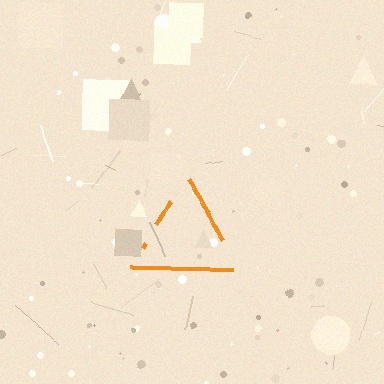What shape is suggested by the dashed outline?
The dashed outline suggests a triangle.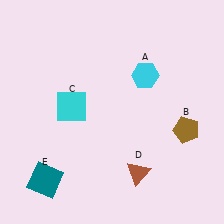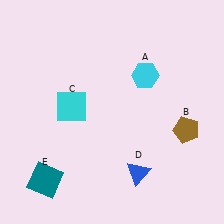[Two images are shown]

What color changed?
The triangle (D) changed from brown in Image 1 to blue in Image 2.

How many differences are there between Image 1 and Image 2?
There is 1 difference between the two images.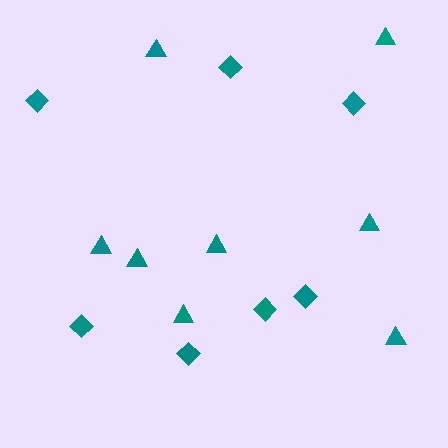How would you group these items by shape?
There are 2 groups: one group of triangles (8) and one group of diamonds (7).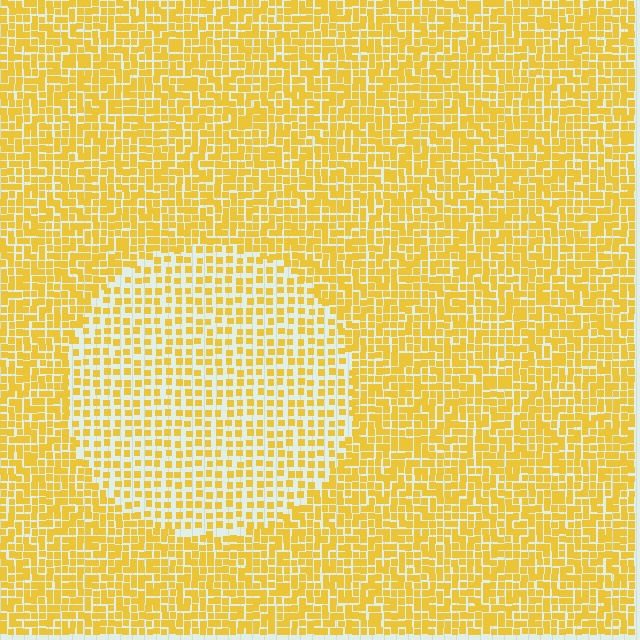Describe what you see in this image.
The image contains small yellow elements arranged at two different densities. A circle-shaped region is visible where the elements are less densely packed than the surrounding area.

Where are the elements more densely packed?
The elements are more densely packed outside the circle boundary.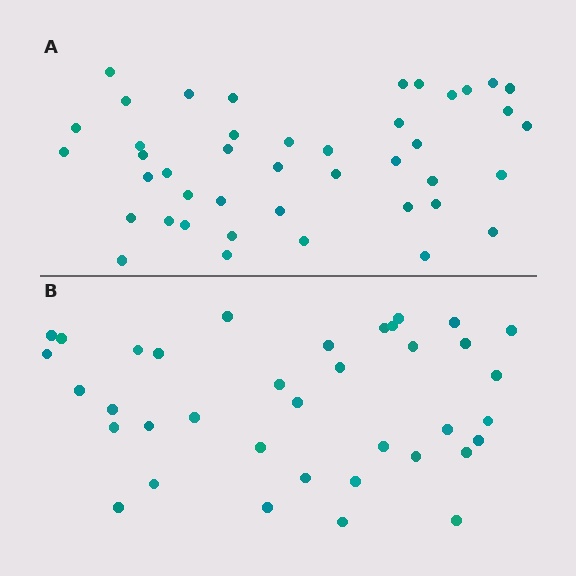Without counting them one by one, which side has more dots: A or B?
Region A (the top region) has more dots.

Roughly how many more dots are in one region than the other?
Region A has about 6 more dots than region B.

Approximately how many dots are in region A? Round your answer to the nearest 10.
About 40 dots. (The exact count is 43, which rounds to 40.)